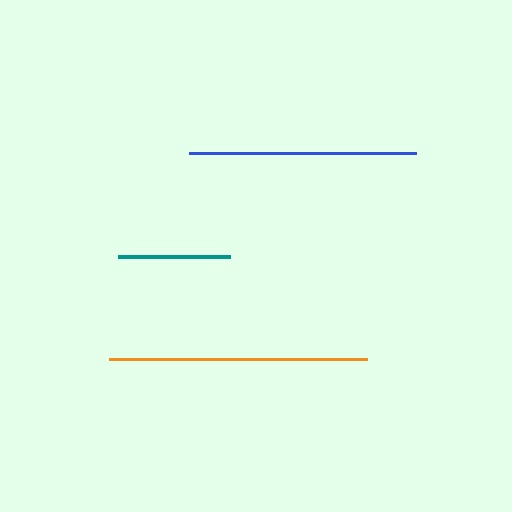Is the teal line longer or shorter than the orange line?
The orange line is longer than the teal line.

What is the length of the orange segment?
The orange segment is approximately 258 pixels long.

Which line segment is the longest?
The orange line is the longest at approximately 258 pixels.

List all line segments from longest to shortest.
From longest to shortest: orange, blue, teal.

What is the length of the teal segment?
The teal segment is approximately 112 pixels long.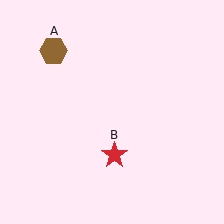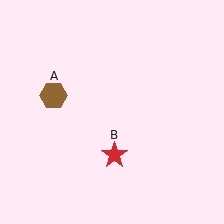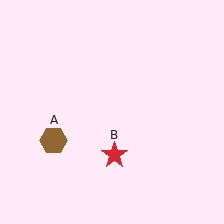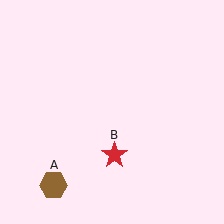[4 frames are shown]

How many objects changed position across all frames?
1 object changed position: brown hexagon (object A).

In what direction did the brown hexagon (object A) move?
The brown hexagon (object A) moved down.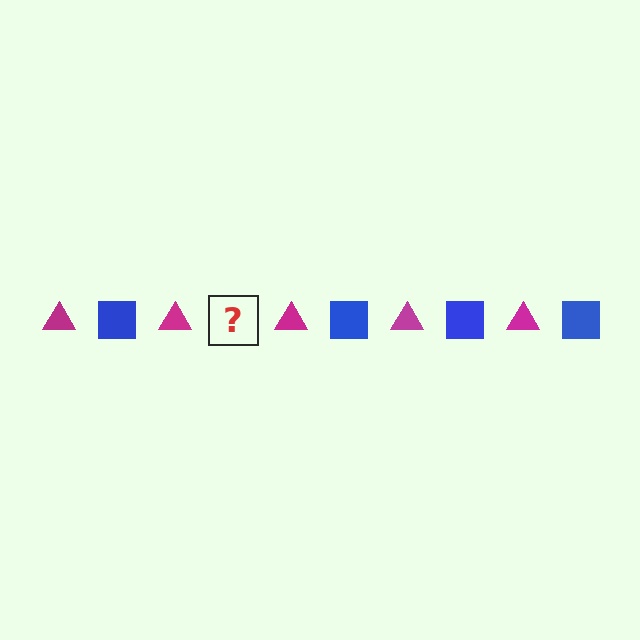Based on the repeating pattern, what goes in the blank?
The blank should be a blue square.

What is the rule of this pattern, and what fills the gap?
The rule is that the pattern alternates between magenta triangle and blue square. The gap should be filled with a blue square.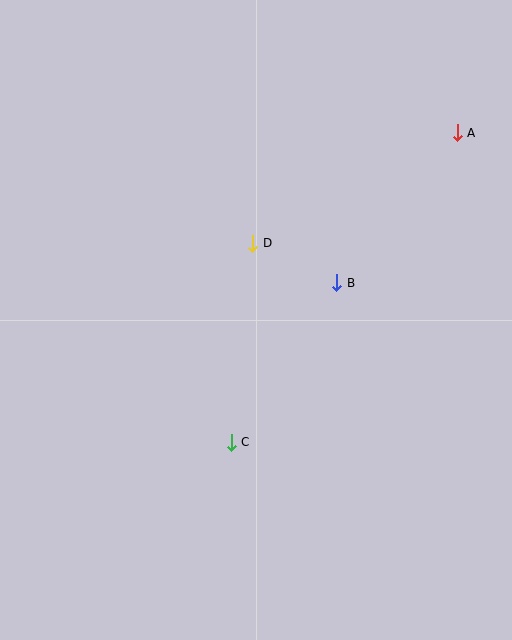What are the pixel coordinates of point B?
Point B is at (337, 283).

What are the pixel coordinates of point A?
Point A is at (457, 133).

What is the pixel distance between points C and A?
The distance between C and A is 383 pixels.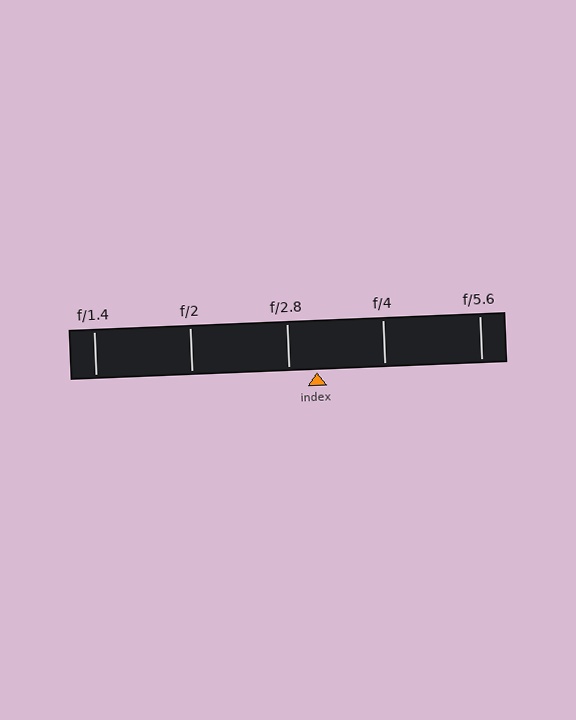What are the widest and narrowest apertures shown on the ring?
The widest aperture shown is f/1.4 and the narrowest is f/5.6.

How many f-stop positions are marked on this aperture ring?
There are 5 f-stop positions marked.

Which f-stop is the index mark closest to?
The index mark is closest to f/2.8.